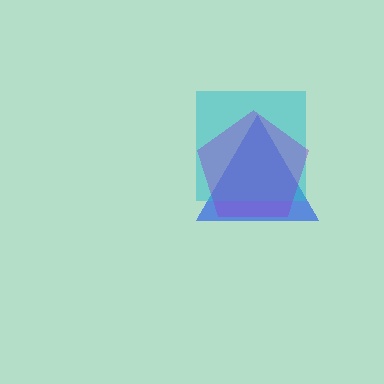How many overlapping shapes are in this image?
There are 3 overlapping shapes in the image.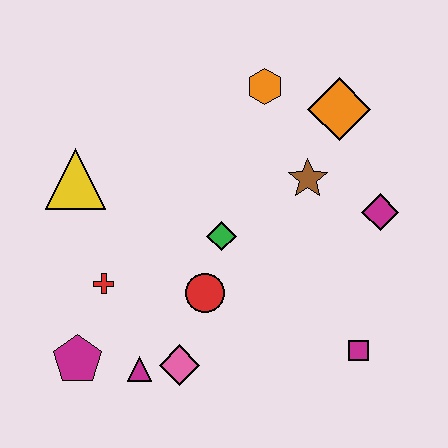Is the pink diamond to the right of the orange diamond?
No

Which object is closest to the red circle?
The green diamond is closest to the red circle.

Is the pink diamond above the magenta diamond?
No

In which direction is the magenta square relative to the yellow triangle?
The magenta square is to the right of the yellow triangle.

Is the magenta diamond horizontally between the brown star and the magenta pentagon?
No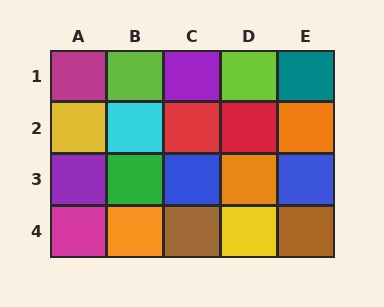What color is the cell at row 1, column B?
Lime.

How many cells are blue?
2 cells are blue.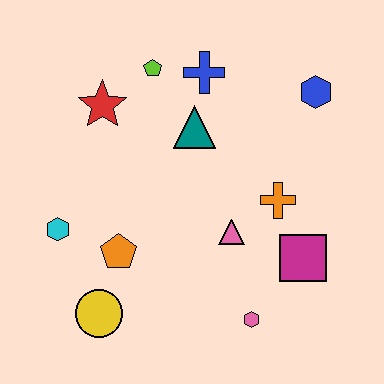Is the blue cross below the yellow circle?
No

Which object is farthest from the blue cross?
The yellow circle is farthest from the blue cross.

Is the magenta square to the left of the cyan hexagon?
No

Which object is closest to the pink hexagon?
The magenta square is closest to the pink hexagon.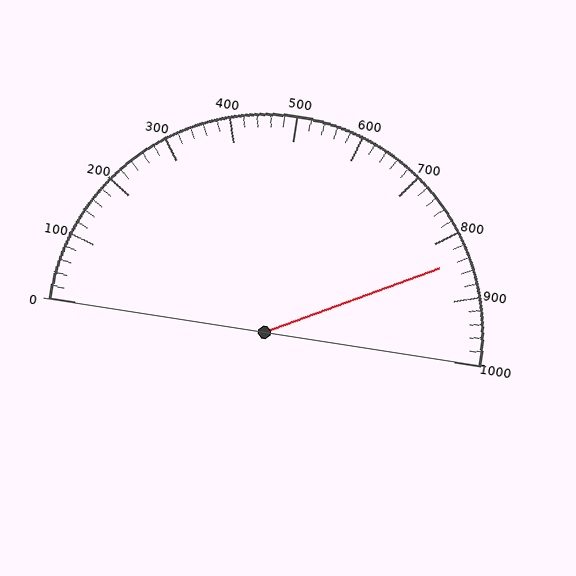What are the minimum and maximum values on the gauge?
The gauge ranges from 0 to 1000.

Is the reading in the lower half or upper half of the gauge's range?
The reading is in the upper half of the range (0 to 1000).